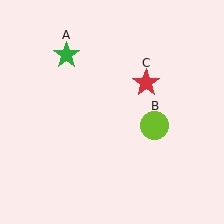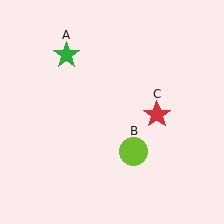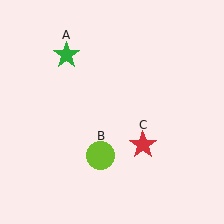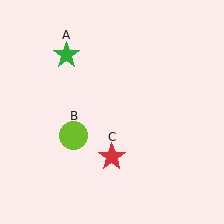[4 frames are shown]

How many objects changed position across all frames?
2 objects changed position: lime circle (object B), red star (object C).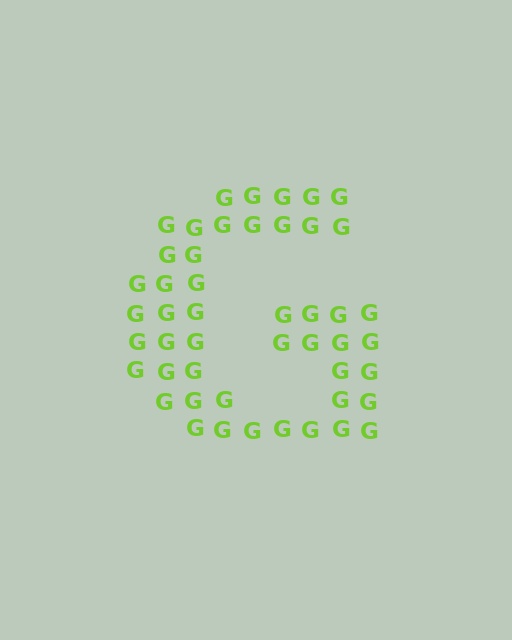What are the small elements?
The small elements are letter G's.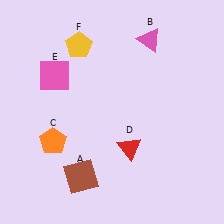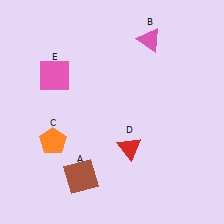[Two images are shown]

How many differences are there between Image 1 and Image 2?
There is 1 difference between the two images.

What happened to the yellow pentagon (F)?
The yellow pentagon (F) was removed in Image 2. It was in the top-left area of Image 1.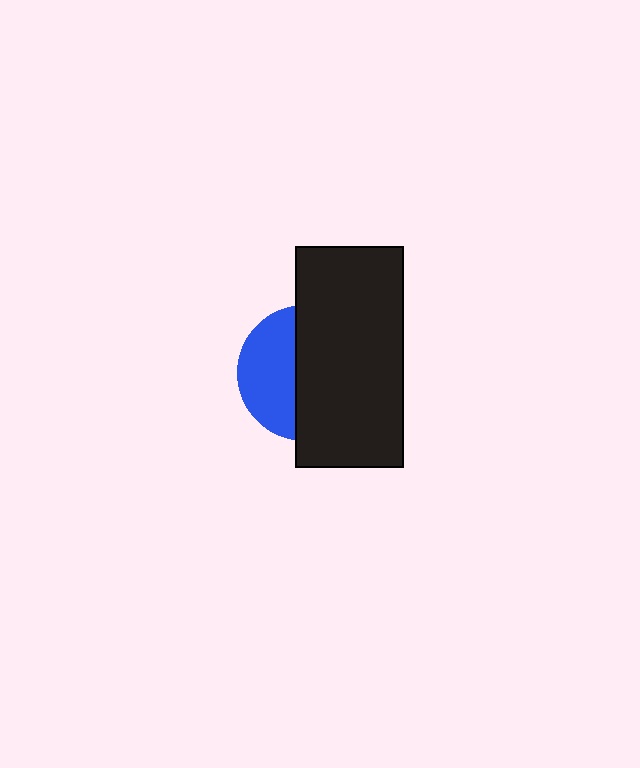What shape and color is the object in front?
The object in front is a black rectangle.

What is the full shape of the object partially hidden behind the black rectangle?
The partially hidden object is a blue circle.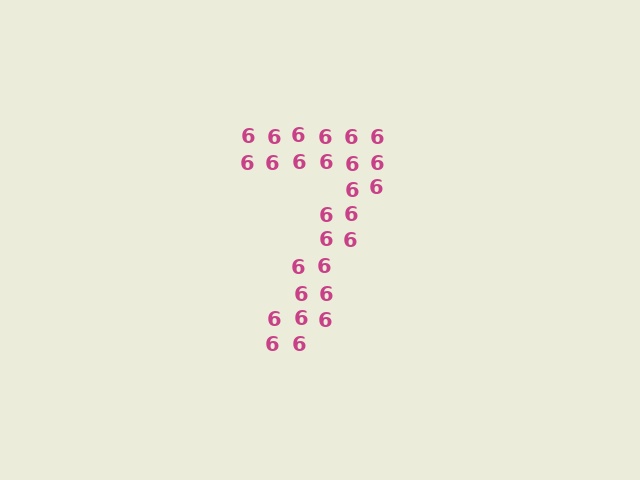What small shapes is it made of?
It is made of small digit 6's.